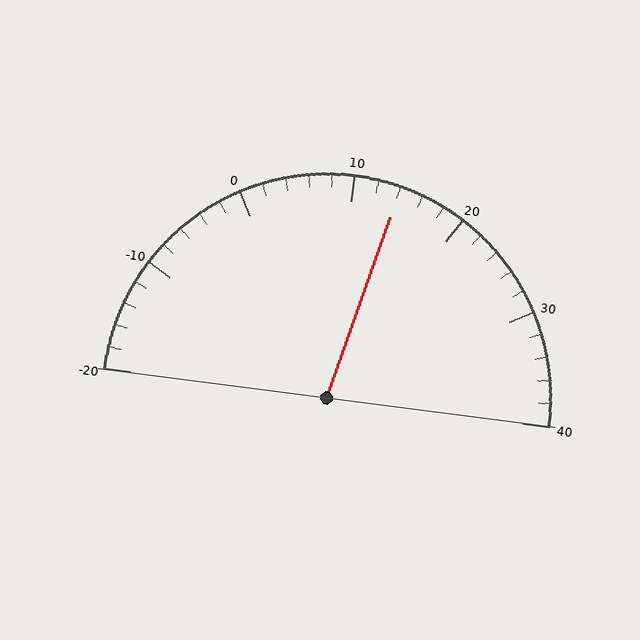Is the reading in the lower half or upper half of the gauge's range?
The reading is in the upper half of the range (-20 to 40).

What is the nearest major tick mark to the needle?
The nearest major tick mark is 10.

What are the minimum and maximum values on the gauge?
The gauge ranges from -20 to 40.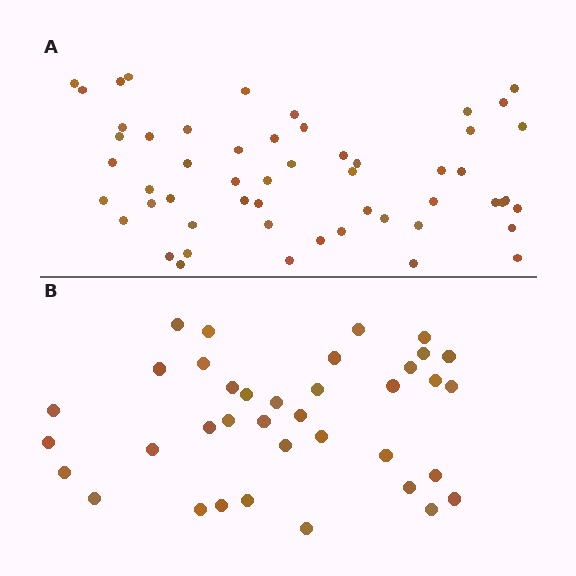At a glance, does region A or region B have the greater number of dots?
Region A (the top region) has more dots.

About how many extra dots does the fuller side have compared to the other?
Region A has approximately 15 more dots than region B.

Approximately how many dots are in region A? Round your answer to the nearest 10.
About 50 dots. (The exact count is 54, which rounds to 50.)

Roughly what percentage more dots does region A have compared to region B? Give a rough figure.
About 45% more.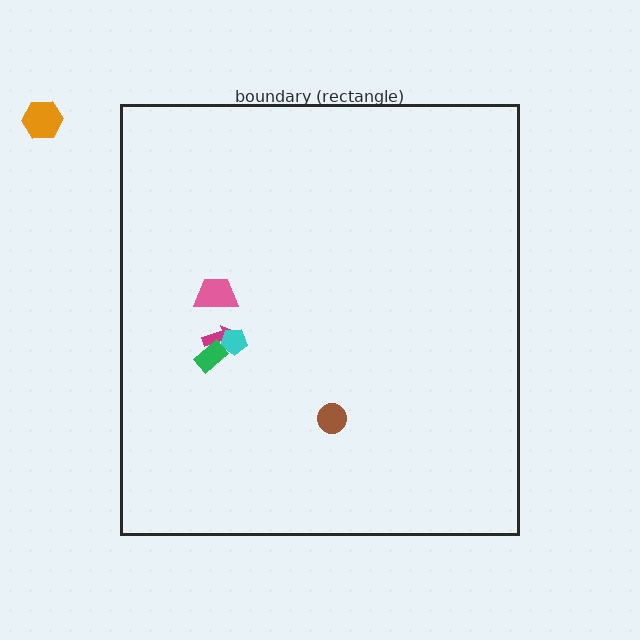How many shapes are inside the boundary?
5 inside, 1 outside.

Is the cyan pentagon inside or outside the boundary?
Inside.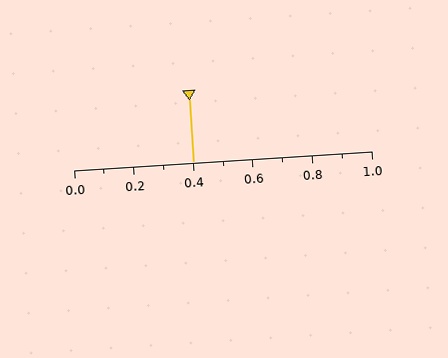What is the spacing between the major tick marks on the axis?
The major ticks are spaced 0.2 apart.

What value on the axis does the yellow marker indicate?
The marker indicates approximately 0.4.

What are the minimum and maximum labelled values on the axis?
The axis runs from 0.0 to 1.0.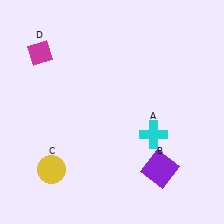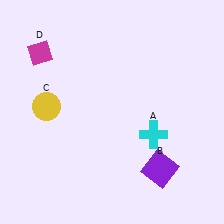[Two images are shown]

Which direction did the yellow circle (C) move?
The yellow circle (C) moved up.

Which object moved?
The yellow circle (C) moved up.